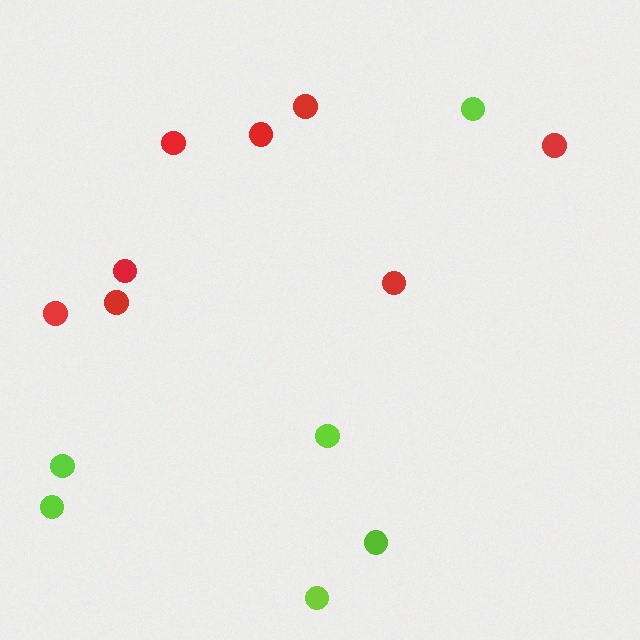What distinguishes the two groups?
There are 2 groups: one group of red circles (8) and one group of lime circles (6).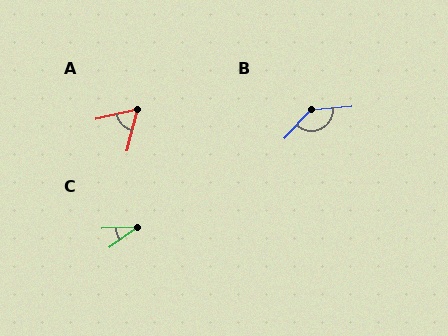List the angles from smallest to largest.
C (33°), A (64°), B (138°).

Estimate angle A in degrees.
Approximately 64 degrees.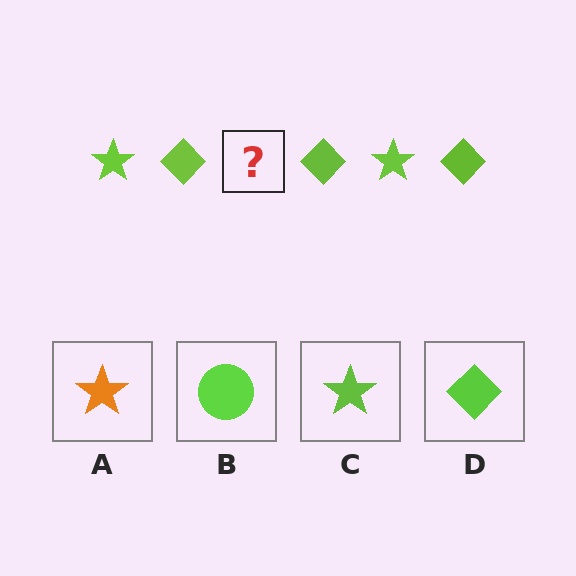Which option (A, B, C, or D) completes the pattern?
C.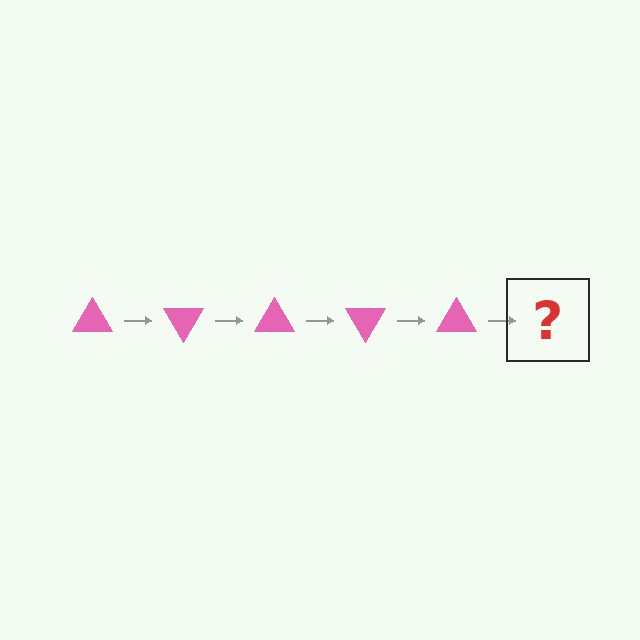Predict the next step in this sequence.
The next step is a pink triangle rotated 300 degrees.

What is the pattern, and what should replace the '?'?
The pattern is that the triangle rotates 60 degrees each step. The '?' should be a pink triangle rotated 300 degrees.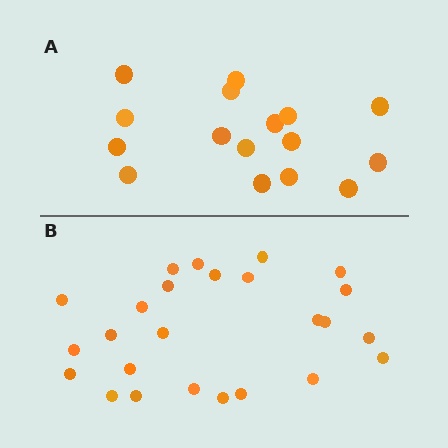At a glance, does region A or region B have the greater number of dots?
Region B (the bottom region) has more dots.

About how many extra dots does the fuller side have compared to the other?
Region B has roughly 8 or so more dots than region A.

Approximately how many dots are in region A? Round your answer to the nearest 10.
About 20 dots. (The exact count is 16, which rounds to 20.)